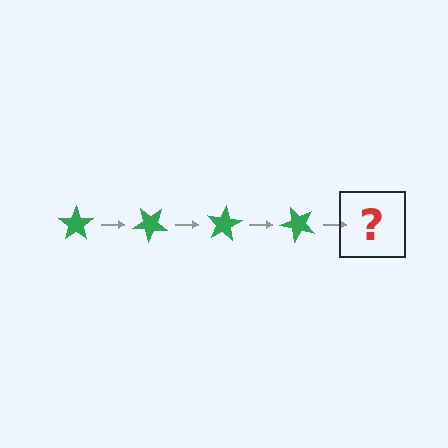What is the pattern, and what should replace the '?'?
The pattern is that the star rotates 40 degrees each step. The '?' should be a green star rotated 160 degrees.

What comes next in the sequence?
The next element should be a green star rotated 160 degrees.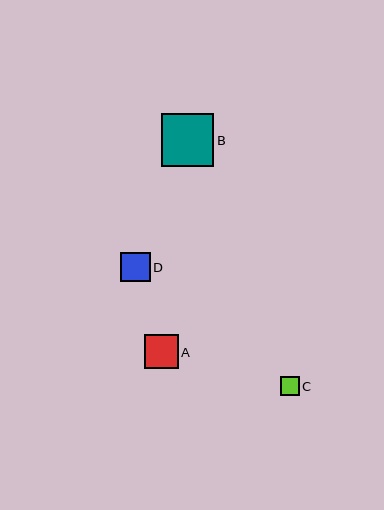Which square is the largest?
Square B is the largest with a size of approximately 52 pixels.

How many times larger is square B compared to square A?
Square B is approximately 1.5 times the size of square A.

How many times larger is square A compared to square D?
Square A is approximately 1.2 times the size of square D.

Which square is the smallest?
Square C is the smallest with a size of approximately 19 pixels.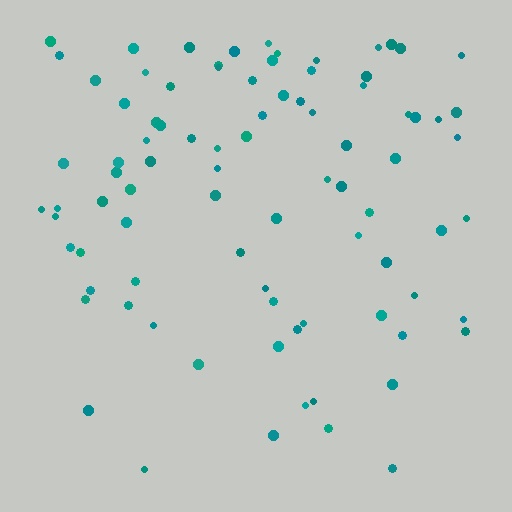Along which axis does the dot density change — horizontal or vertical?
Vertical.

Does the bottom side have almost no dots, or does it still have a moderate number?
Still a moderate number, just noticeably fewer than the top.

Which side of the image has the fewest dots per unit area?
The bottom.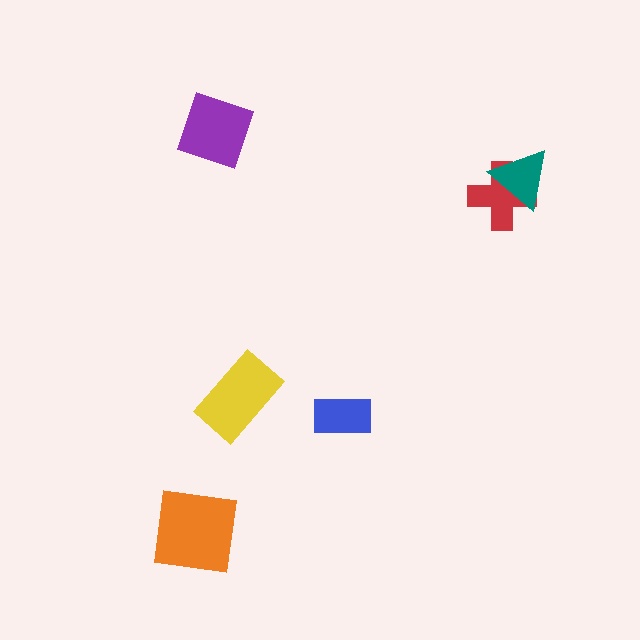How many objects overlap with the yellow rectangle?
0 objects overlap with the yellow rectangle.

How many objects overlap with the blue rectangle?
0 objects overlap with the blue rectangle.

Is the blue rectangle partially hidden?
No, no other shape covers it.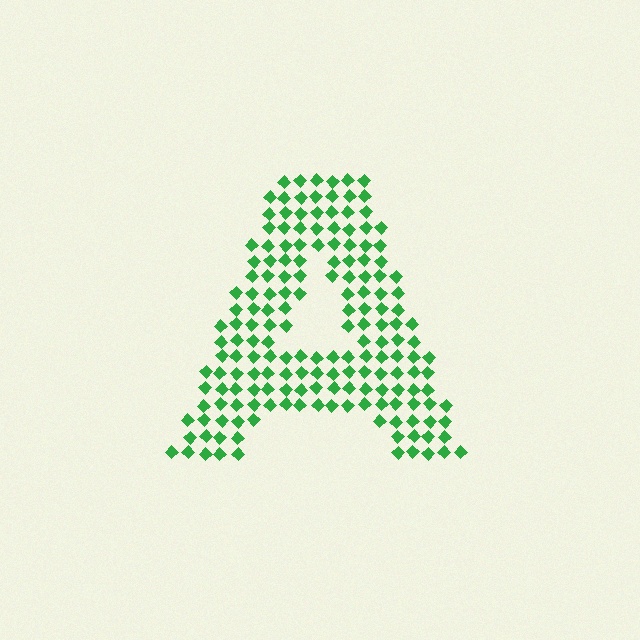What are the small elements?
The small elements are diamonds.